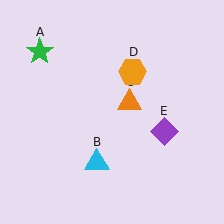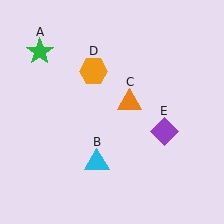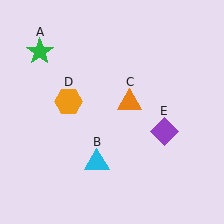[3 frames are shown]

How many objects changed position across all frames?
1 object changed position: orange hexagon (object D).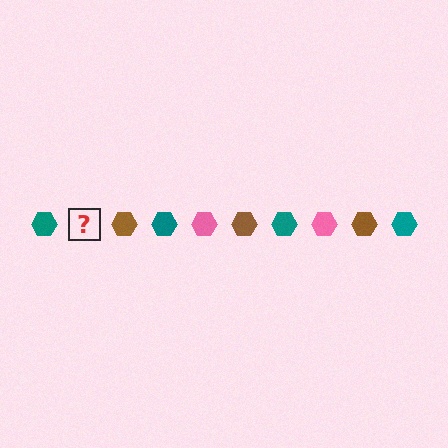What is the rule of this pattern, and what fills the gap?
The rule is that the pattern cycles through teal, pink, brown hexagons. The gap should be filled with a pink hexagon.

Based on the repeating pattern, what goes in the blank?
The blank should be a pink hexagon.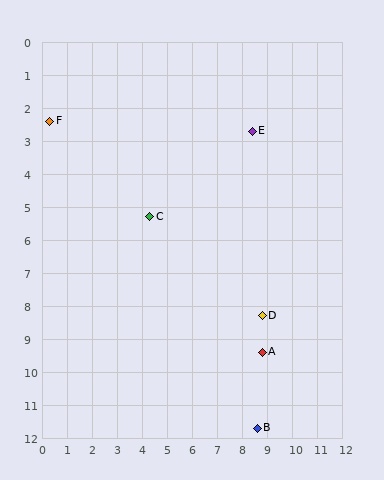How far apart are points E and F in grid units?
Points E and F are about 8.1 grid units apart.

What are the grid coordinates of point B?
Point B is at approximately (8.6, 11.7).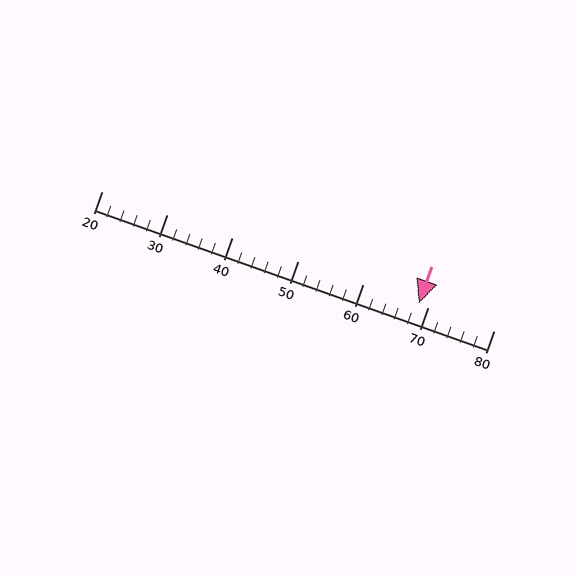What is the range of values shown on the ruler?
The ruler shows values from 20 to 80.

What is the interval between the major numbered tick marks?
The major tick marks are spaced 10 units apart.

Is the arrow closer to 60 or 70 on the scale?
The arrow is closer to 70.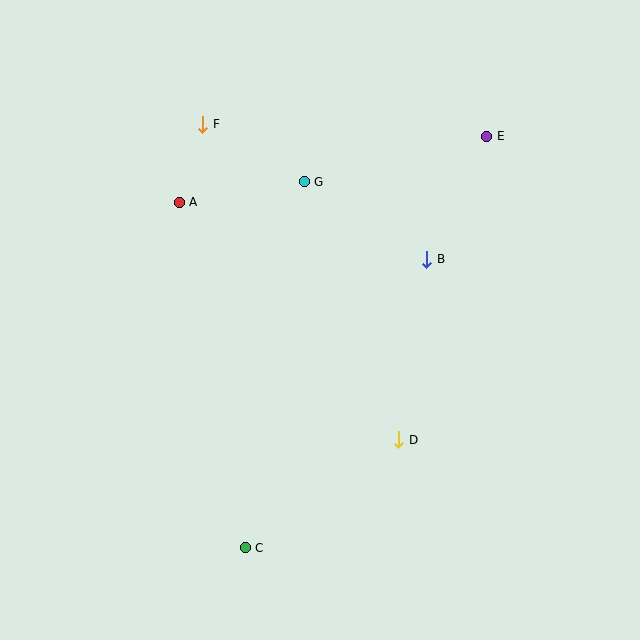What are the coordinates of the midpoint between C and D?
The midpoint between C and D is at (322, 494).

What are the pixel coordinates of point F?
Point F is at (203, 124).